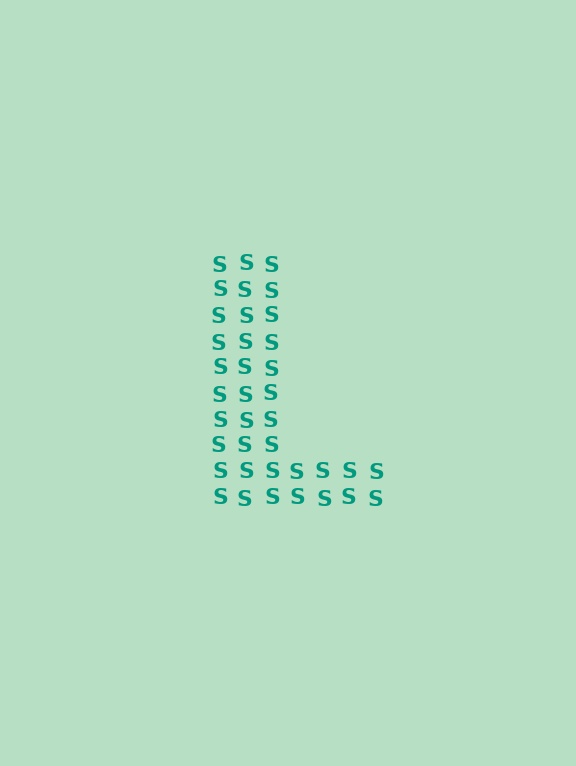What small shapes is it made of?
It is made of small letter S's.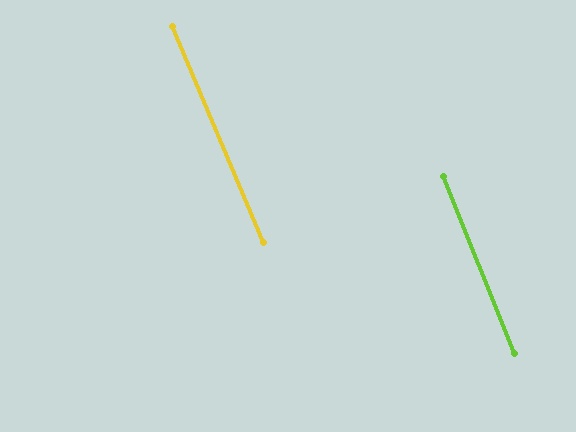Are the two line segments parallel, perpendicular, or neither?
Parallel — their directions differ by only 1.1°.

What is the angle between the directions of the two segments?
Approximately 1 degree.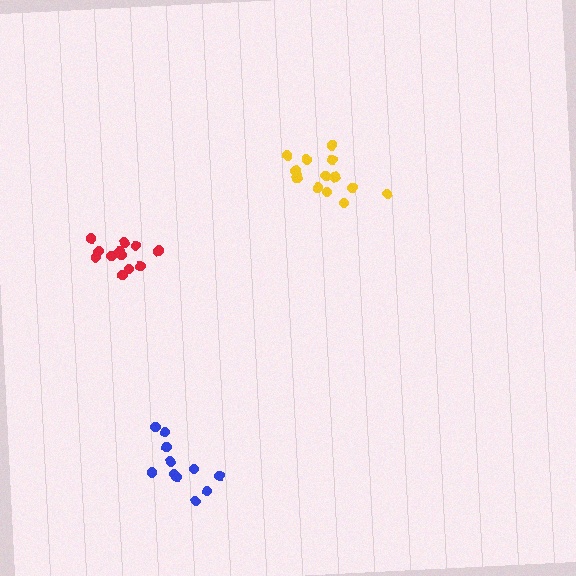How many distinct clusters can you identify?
There are 3 distinct clusters.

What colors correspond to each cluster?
The clusters are colored: blue, red, yellow.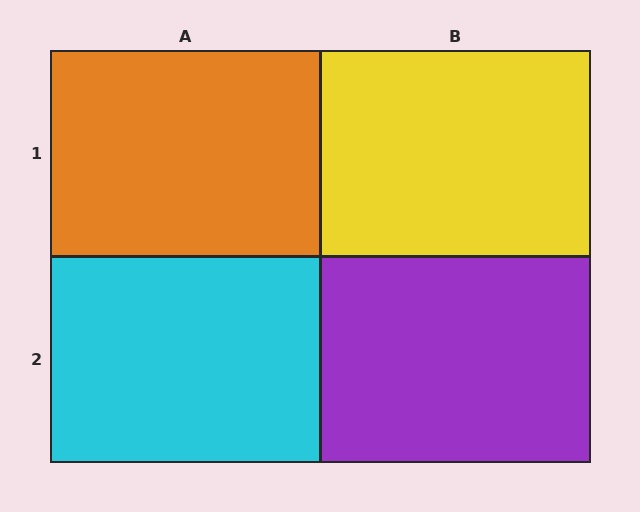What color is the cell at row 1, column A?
Orange.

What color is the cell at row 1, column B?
Yellow.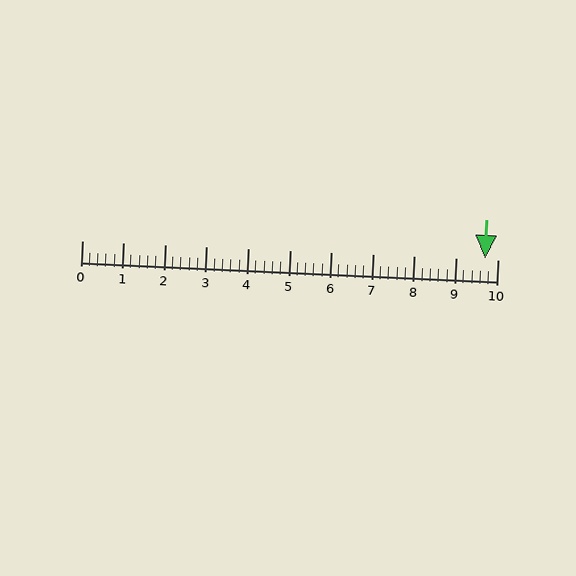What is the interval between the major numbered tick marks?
The major tick marks are spaced 1 units apart.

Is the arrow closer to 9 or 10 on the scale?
The arrow is closer to 10.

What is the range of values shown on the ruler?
The ruler shows values from 0 to 10.